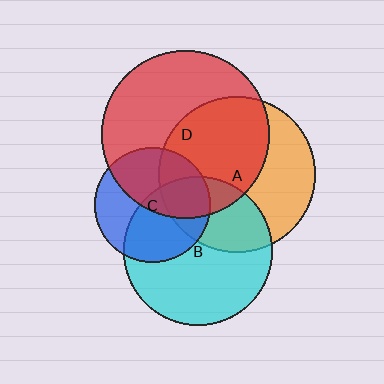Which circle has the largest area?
Circle D (red).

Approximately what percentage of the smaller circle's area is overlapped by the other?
Approximately 35%.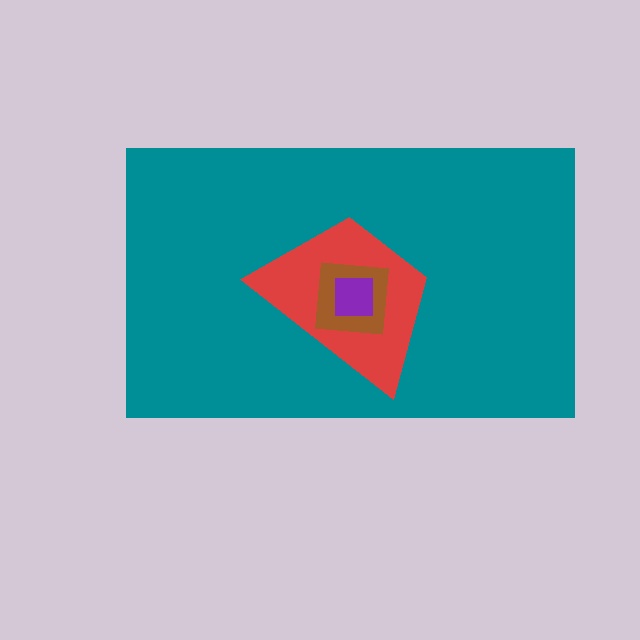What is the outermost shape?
The teal rectangle.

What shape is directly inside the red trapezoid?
The brown square.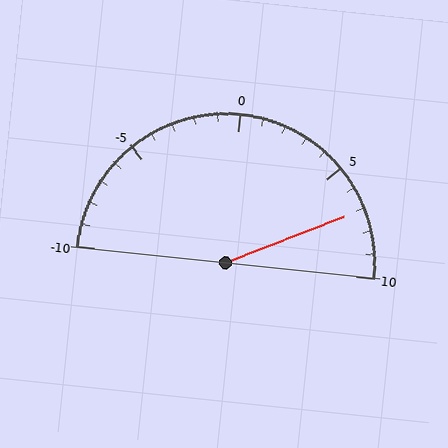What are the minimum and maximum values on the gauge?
The gauge ranges from -10 to 10.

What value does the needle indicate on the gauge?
The needle indicates approximately 7.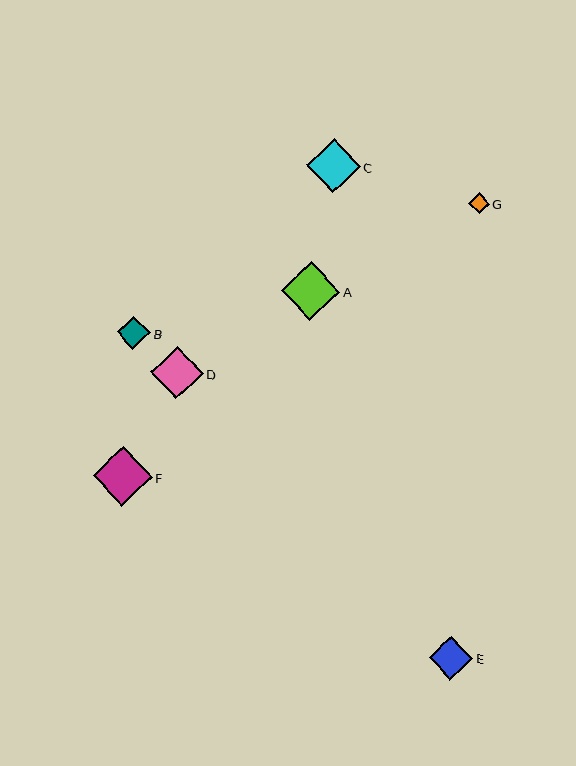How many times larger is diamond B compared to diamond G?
Diamond B is approximately 1.6 times the size of diamond G.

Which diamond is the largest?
Diamond F is the largest with a size of approximately 59 pixels.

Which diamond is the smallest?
Diamond G is the smallest with a size of approximately 21 pixels.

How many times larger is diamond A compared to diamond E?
Diamond A is approximately 1.3 times the size of diamond E.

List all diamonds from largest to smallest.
From largest to smallest: F, A, C, D, E, B, G.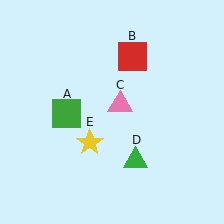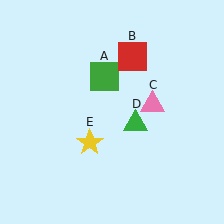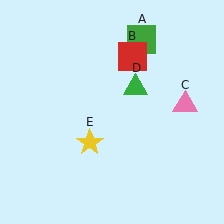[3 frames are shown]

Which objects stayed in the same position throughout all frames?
Red square (object B) and yellow star (object E) remained stationary.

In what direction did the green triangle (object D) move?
The green triangle (object D) moved up.